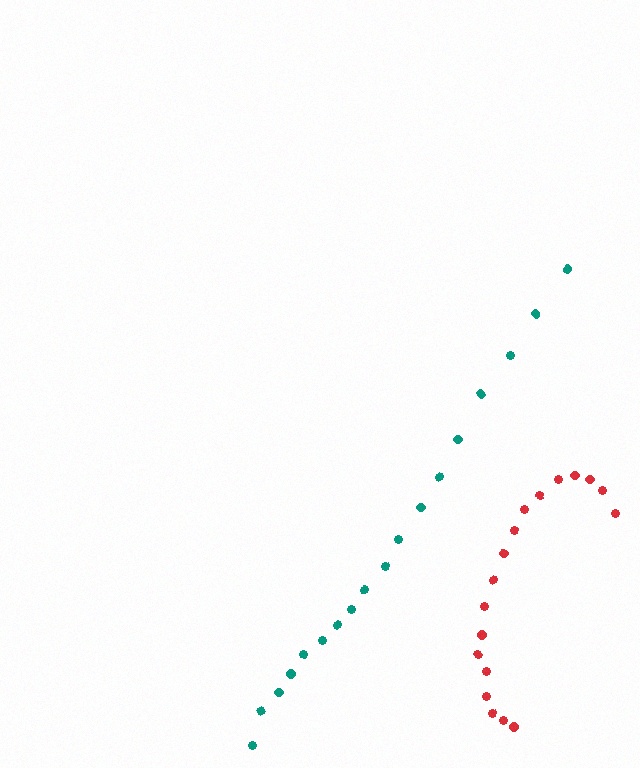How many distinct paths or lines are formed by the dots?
There are 2 distinct paths.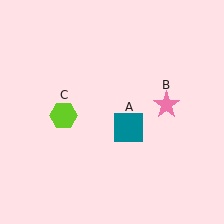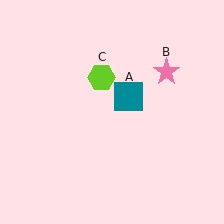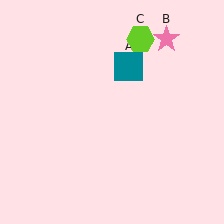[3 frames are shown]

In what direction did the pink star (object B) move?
The pink star (object B) moved up.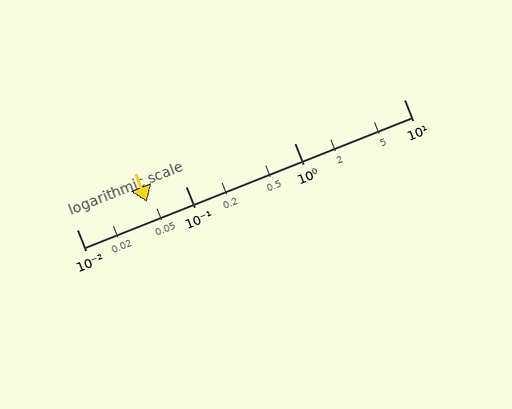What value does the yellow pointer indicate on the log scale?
The pointer indicates approximately 0.044.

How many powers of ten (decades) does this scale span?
The scale spans 3 decades, from 0.01 to 10.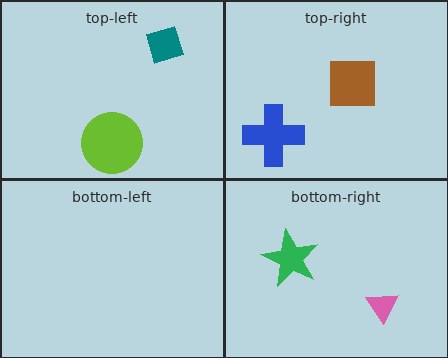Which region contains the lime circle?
The top-left region.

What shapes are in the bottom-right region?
The pink triangle, the green star.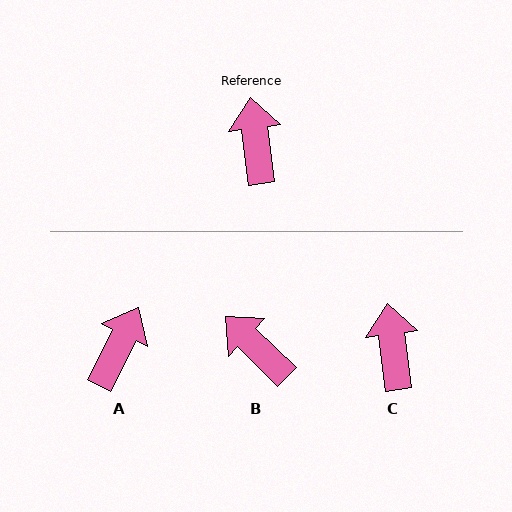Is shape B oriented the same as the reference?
No, it is off by about 38 degrees.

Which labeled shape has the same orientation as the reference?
C.